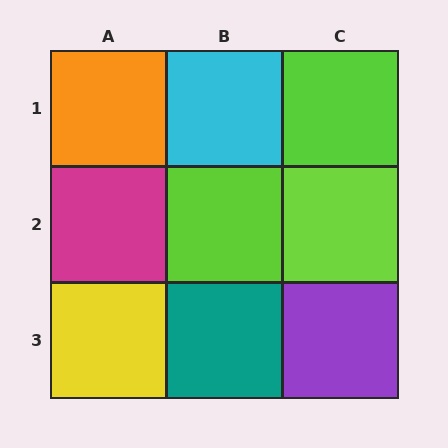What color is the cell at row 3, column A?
Yellow.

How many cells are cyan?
1 cell is cyan.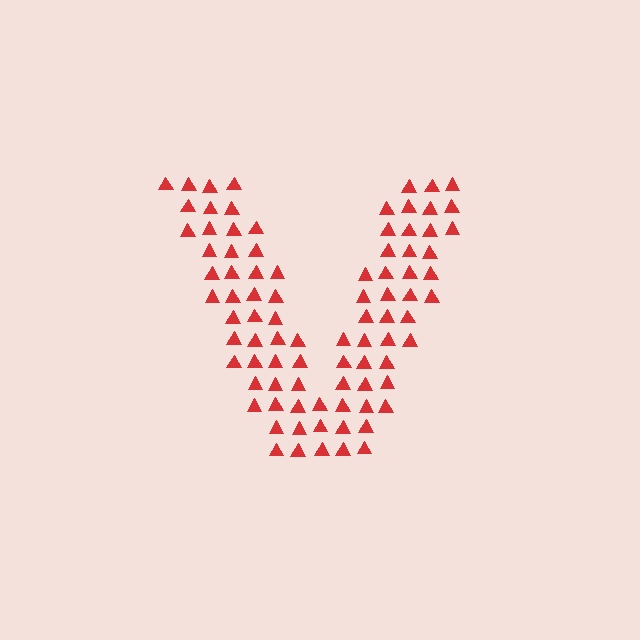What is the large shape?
The large shape is the letter V.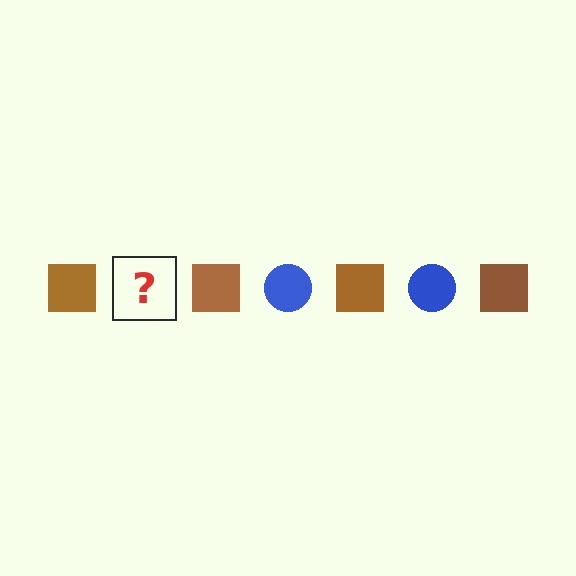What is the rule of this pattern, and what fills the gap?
The rule is that the pattern alternates between brown square and blue circle. The gap should be filled with a blue circle.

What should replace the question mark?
The question mark should be replaced with a blue circle.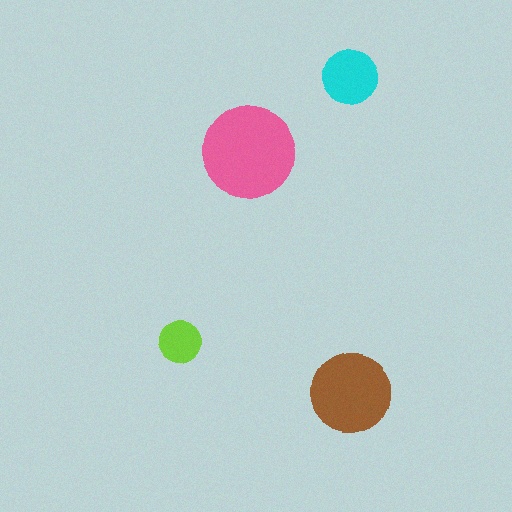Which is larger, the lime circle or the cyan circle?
The cyan one.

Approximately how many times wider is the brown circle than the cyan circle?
About 1.5 times wider.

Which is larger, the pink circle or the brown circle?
The pink one.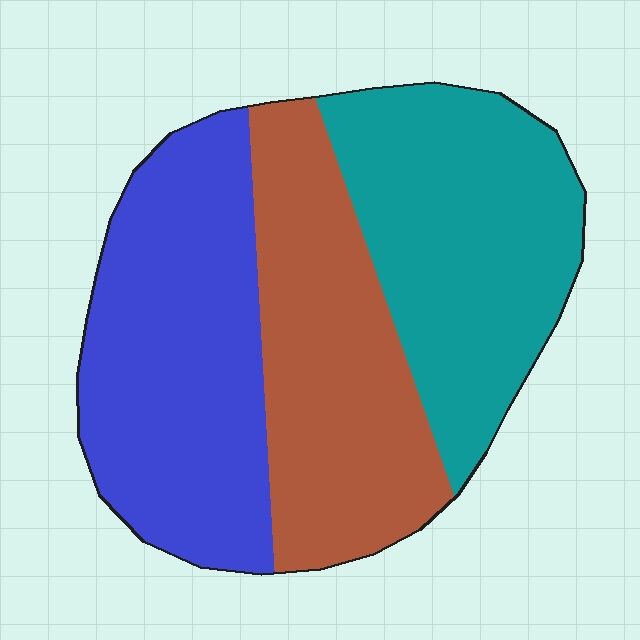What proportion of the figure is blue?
Blue covers roughly 35% of the figure.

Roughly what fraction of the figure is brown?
Brown takes up about one third (1/3) of the figure.